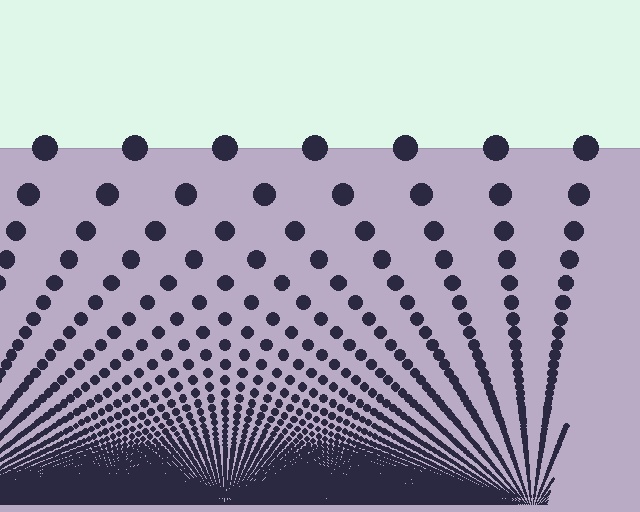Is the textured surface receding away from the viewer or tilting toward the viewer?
The surface appears to tilt toward the viewer. Texture elements get larger and sparser toward the top.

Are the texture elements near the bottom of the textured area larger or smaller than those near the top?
Smaller. The gradient is inverted — elements near the bottom are smaller and denser.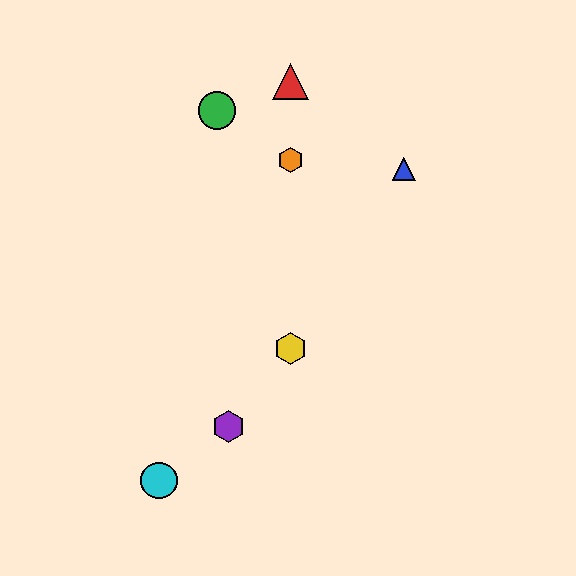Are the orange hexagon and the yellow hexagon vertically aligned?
Yes, both are at x≈290.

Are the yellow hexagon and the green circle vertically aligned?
No, the yellow hexagon is at x≈290 and the green circle is at x≈217.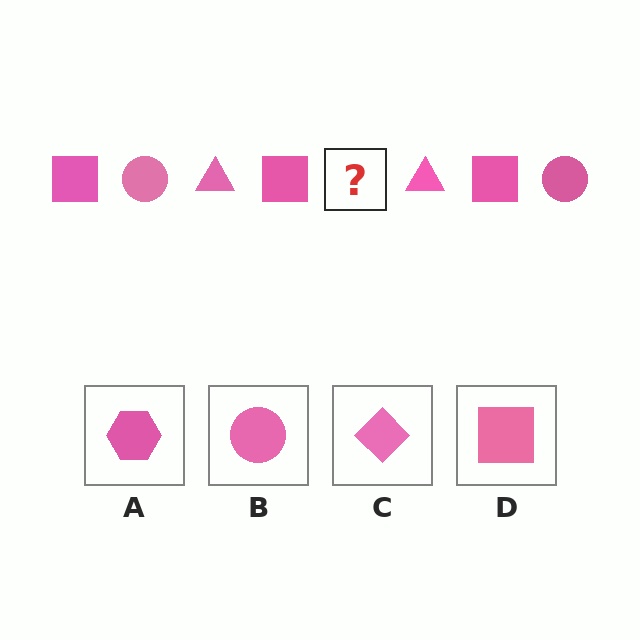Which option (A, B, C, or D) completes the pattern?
B.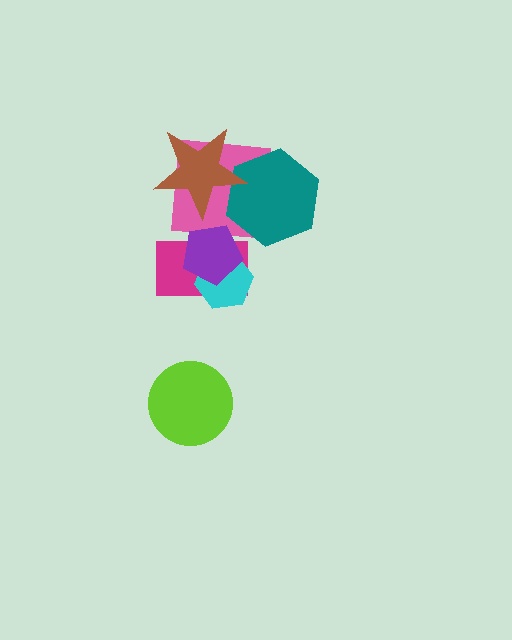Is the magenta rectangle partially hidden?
Yes, it is partially covered by another shape.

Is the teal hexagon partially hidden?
Yes, it is partially covered by another shape.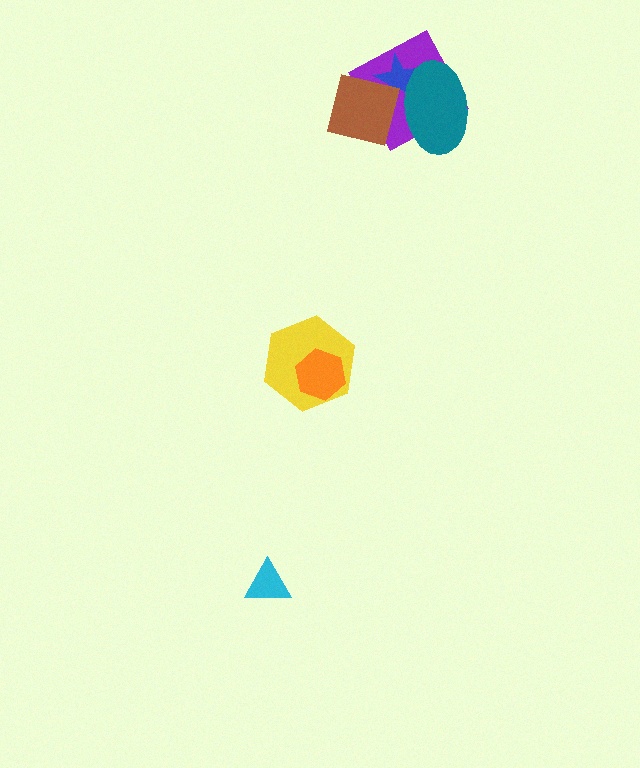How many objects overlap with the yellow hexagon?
1 object overlaps with the yellow hexagon.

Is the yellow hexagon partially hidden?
Yes, it is partially covered by another shape.